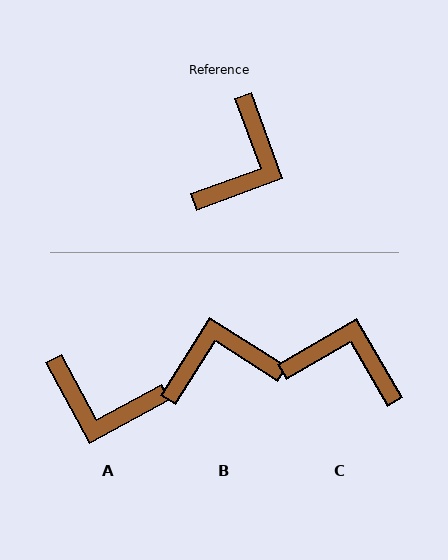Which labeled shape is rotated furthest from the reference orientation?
B, about 128 degrees away.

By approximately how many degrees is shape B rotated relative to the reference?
Approximately 128 degrees counter-clockwise.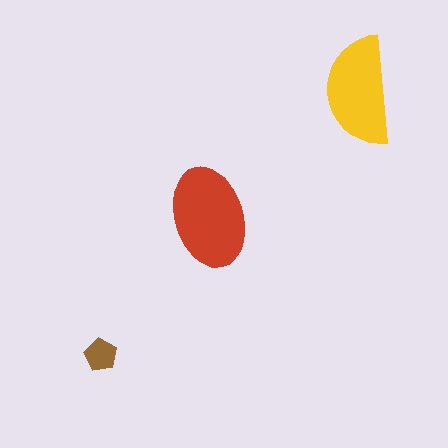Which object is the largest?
The red ellipse.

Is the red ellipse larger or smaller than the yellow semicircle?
Larger.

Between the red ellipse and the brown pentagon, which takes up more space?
The red ellipse.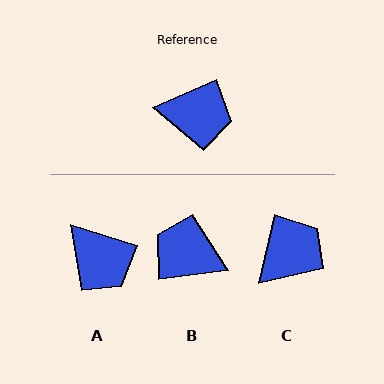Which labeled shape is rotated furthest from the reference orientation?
B, about 163 degrees away.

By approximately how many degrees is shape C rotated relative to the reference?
Approximately 53 degrees counter-clockwise.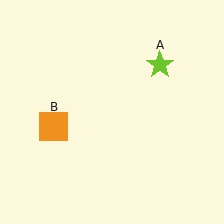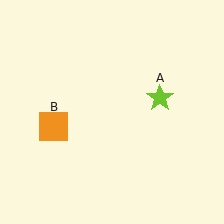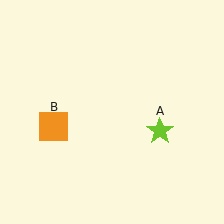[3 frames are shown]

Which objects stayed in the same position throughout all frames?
Orange square (object B) remained stationary.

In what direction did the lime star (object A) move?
The lime star (object A) moved down.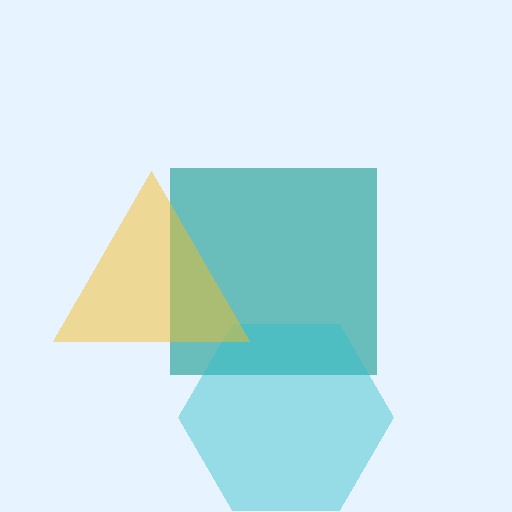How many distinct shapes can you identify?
There are 3 distinct shapes: a teal square, a cyan hexagon, a yellow triangle.